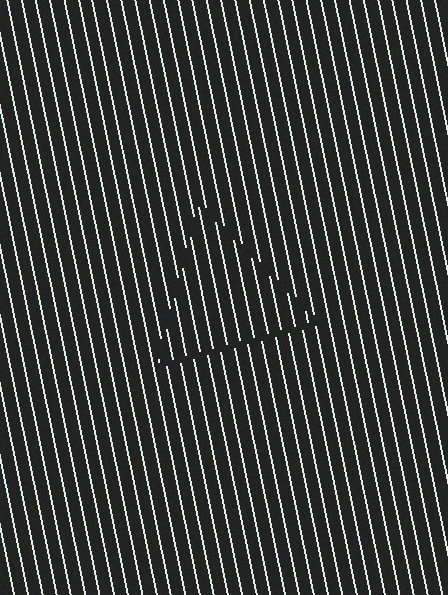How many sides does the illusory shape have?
3 sides — the line-ends trace a triangle.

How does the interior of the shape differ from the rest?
The interior of the shape contains the same grating, shifted by half a period — the contour is defined by the phase discontinuity where line-ends from the inner and outer gratings abut.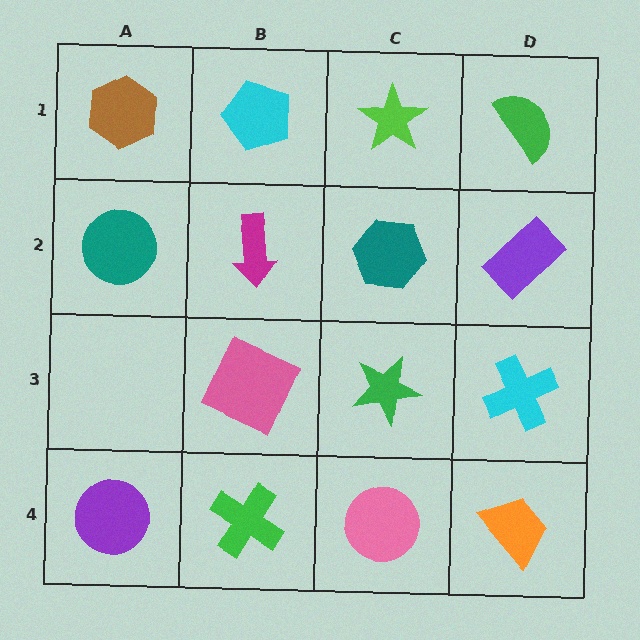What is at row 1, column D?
A green semicircle.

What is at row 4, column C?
A pink circle.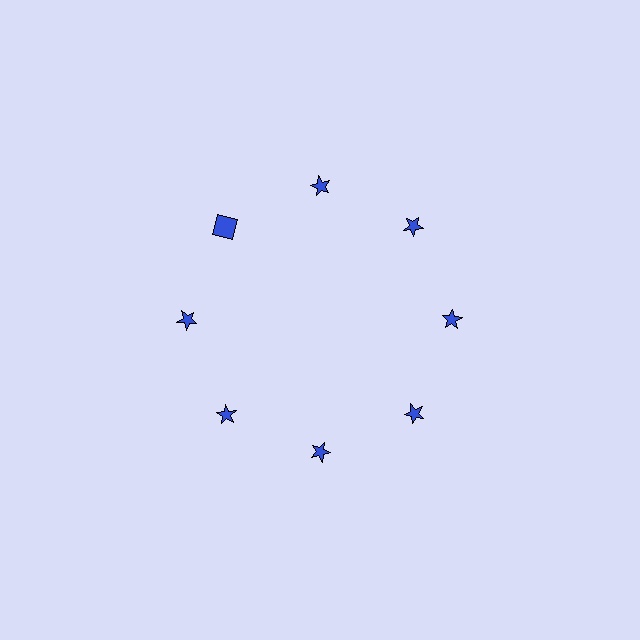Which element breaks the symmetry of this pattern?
The blue square at roughly the 10 o'clock position breaks the symmetry. All other shapes are blue stars.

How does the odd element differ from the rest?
It has a different shape: square instead of star.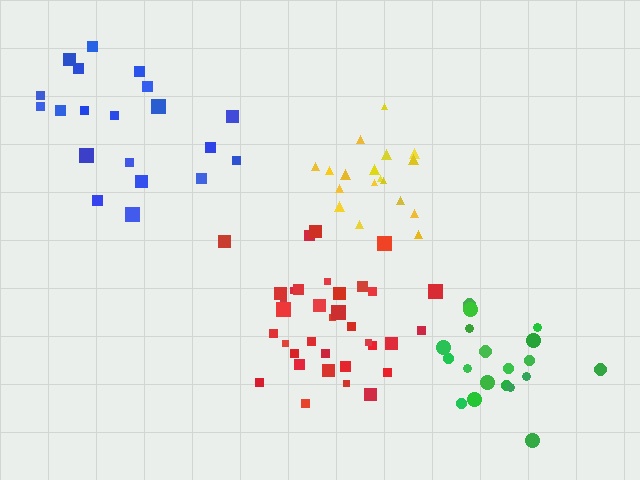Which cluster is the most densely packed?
Yellow.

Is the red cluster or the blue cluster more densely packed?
Red.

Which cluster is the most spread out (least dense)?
Blue.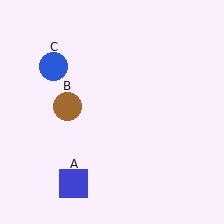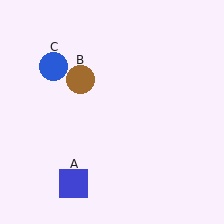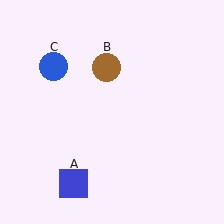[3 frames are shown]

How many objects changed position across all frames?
1 object changed position: brown circle (object B).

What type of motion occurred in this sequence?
The brown circle (object B) rotated clockwise around the center of the scene.